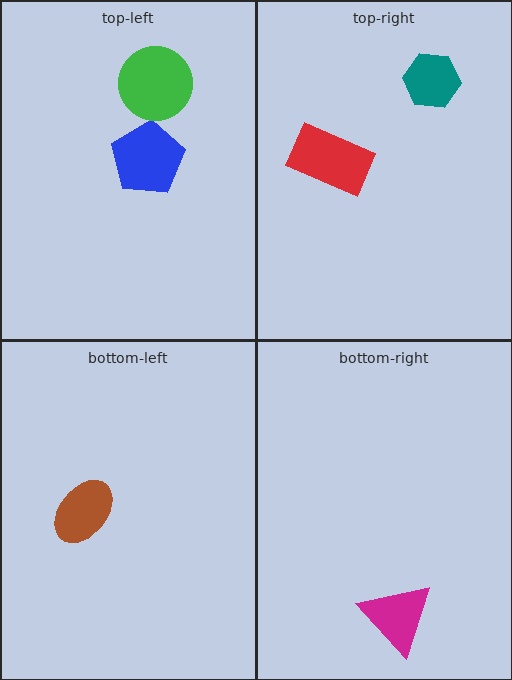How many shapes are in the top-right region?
2.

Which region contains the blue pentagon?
The top-left region.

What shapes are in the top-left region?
The blue pentagon, the green circle.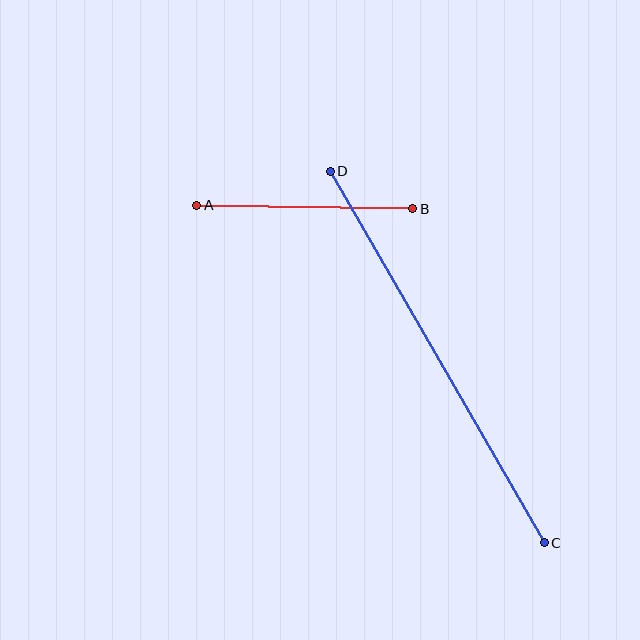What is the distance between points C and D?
The distance is approximately 428 pixels.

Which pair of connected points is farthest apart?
Points C and D are farthest apart.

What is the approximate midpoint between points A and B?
The midpoint is at approximately (305, 207) pixels.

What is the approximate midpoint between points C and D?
The midpoint is at approximately (437, 357) pixels.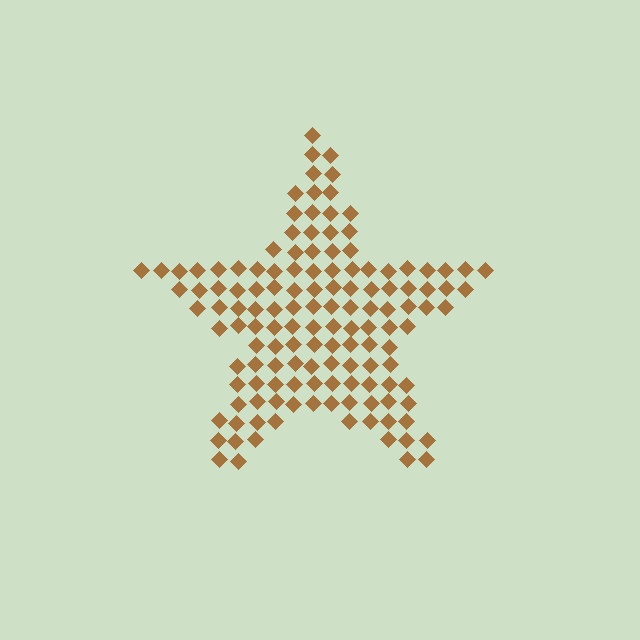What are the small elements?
The small elements are diamonds.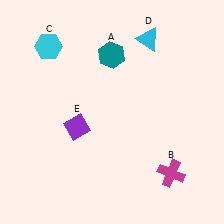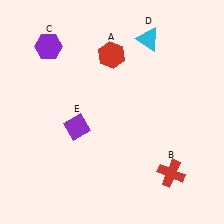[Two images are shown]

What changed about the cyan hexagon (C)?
In Image 1, C is cyan. In Image 2, it changed to purple.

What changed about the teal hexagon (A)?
In Image 1, A is teal. In Image 2, it changed to red.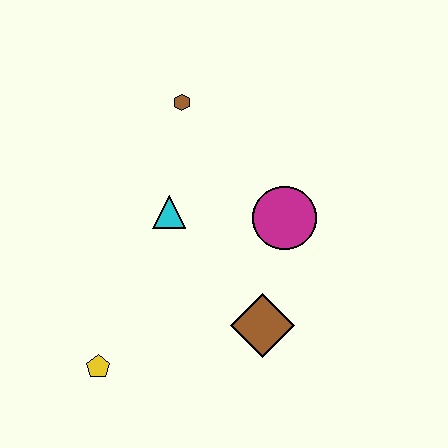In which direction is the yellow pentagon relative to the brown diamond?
The yellow pentagon is to the left of the brown diamond.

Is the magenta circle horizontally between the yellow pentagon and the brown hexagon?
No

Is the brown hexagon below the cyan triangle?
No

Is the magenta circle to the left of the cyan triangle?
No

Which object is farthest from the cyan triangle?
The yellow pentagon is farthest from the cyan triangle.